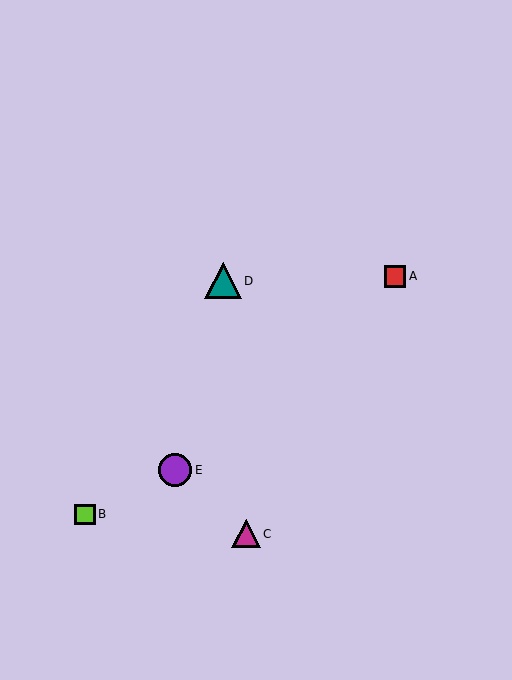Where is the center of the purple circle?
The center of the purple circle is at (175, 470).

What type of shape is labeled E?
Shape E is a purple circle.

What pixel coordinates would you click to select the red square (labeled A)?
Click at (395, 276) to select the red square A.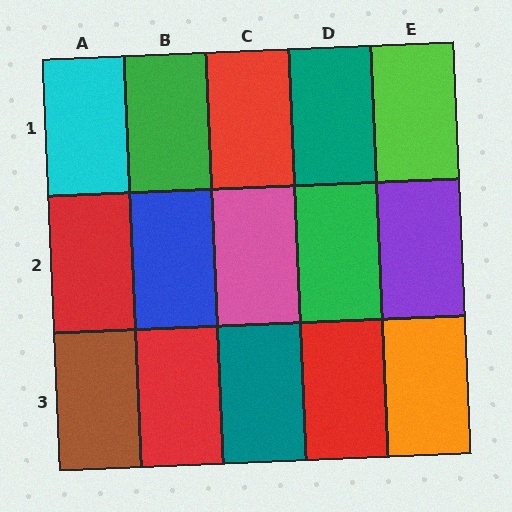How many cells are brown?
1 cell is brown.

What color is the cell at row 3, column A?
Brown.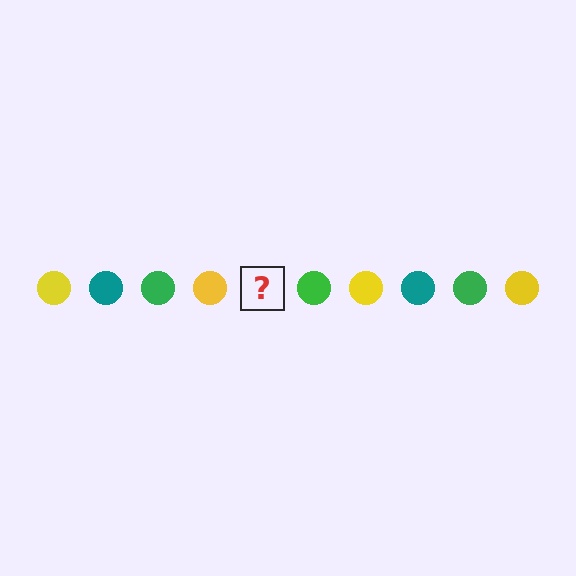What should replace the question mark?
The question mark should be replaced with a teal circle.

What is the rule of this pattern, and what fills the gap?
The rule is that the pattern cycles through yellow, teal, green circles. The gap should be filled with a teal circle.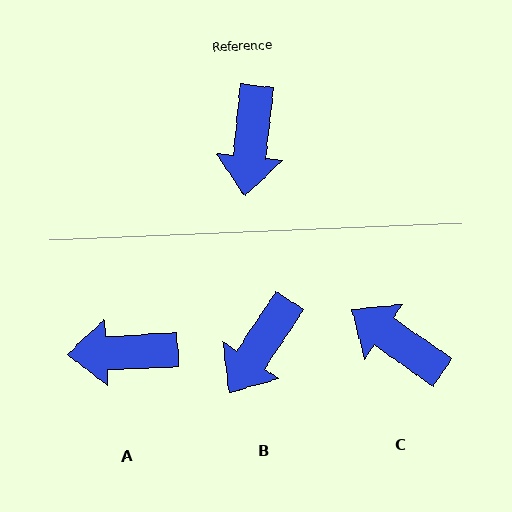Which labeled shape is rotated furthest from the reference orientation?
C, about 119 degrees away.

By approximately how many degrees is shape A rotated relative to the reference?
Approximately 81 degrees clockwise.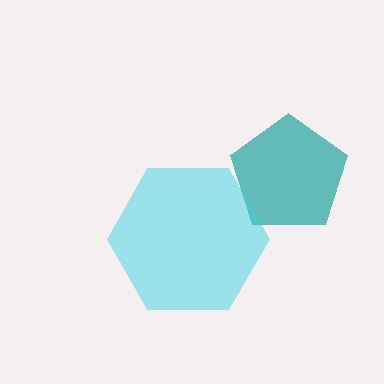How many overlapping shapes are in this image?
There are 2 overlapping shapes in the image.